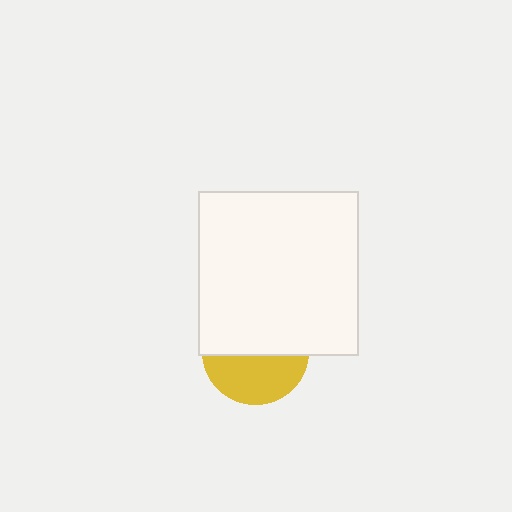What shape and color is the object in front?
The object in front is a white rectangle.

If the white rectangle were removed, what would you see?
You would see the complete yellow circle.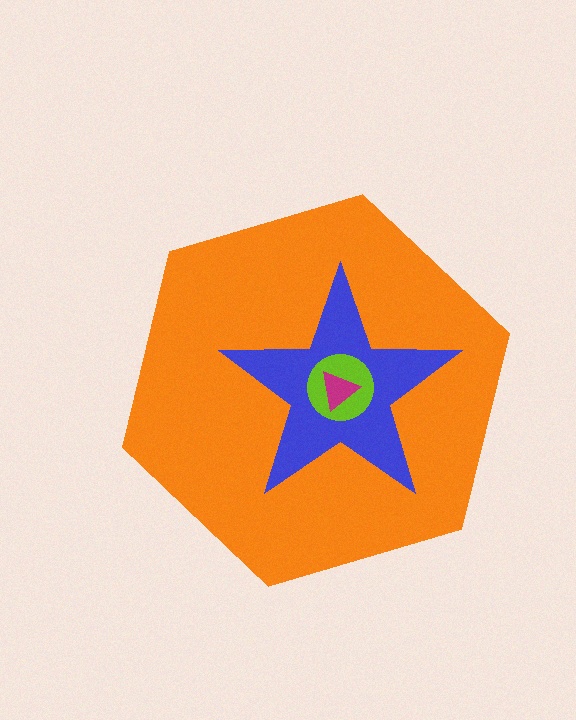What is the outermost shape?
The orange hexagon.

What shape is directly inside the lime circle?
The magenta triangle.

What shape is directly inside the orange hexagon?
The blue star.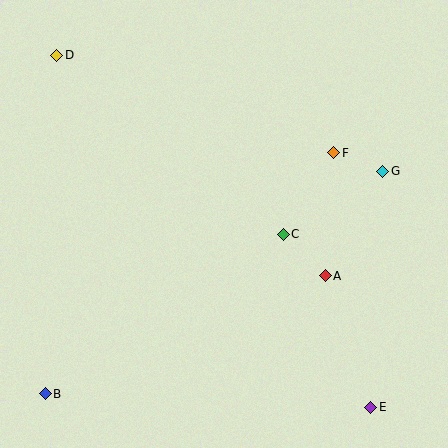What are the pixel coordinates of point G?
Point G is at (383, 171).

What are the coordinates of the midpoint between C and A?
The midpoint between C and A is at (304, 255).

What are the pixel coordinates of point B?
Point B is at (45, 394).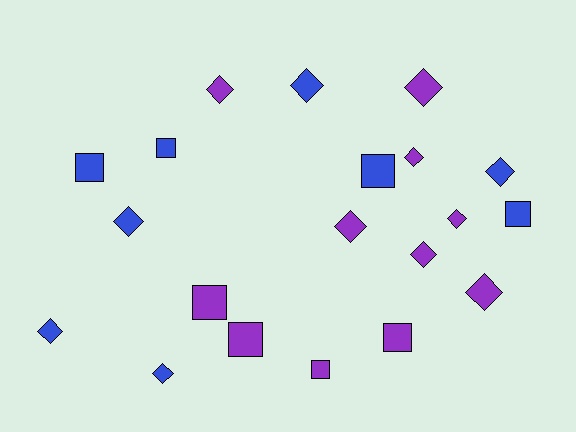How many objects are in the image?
There are 20 objects.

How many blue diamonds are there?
There are 5 blue diamonds.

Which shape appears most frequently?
Diamond, with 12 objects.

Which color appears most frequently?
Purple, with 11 objects.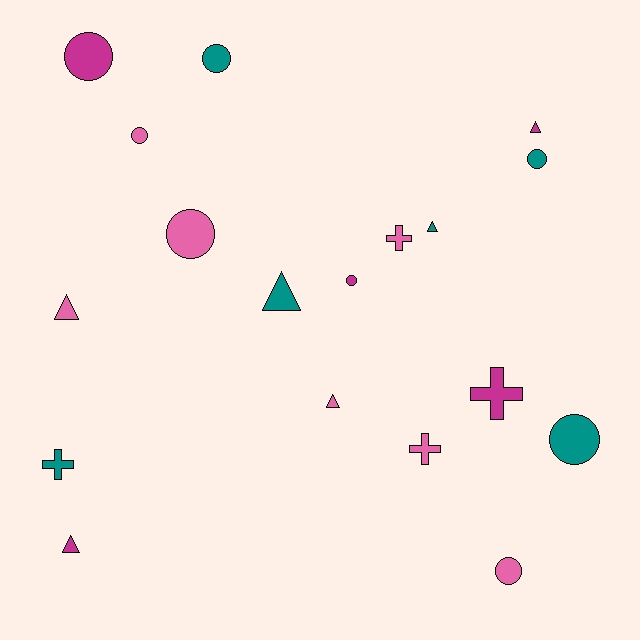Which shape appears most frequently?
Circle, with 8 objects.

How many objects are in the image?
There are 18 objects.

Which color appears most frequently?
Pink, with 7 objects.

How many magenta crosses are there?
There is 1 magenta cross.